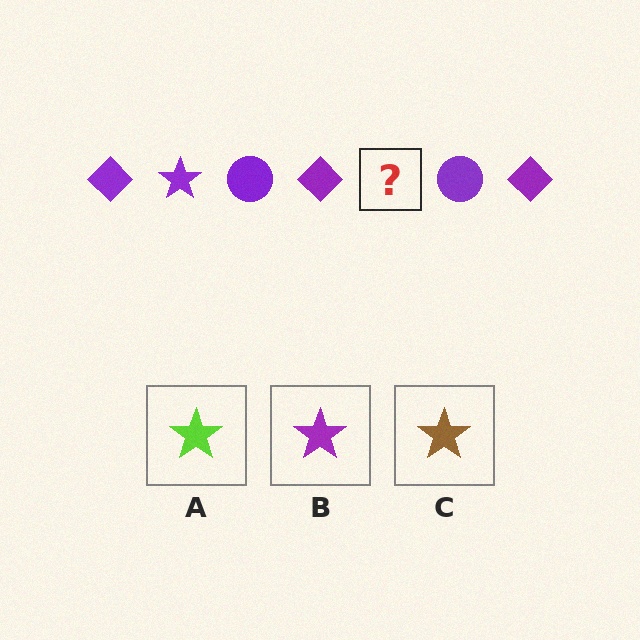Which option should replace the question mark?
Option B.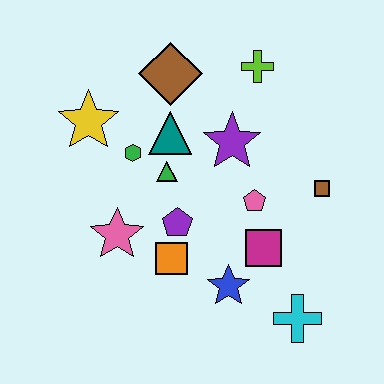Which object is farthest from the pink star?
The lime cross is farthest from the pink star.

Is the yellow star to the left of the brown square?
Yes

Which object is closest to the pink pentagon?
The magenta square is closest to the pink pentagon.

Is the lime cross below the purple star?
No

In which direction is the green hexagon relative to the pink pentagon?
The green hexagon is to the left of the pink pentagon.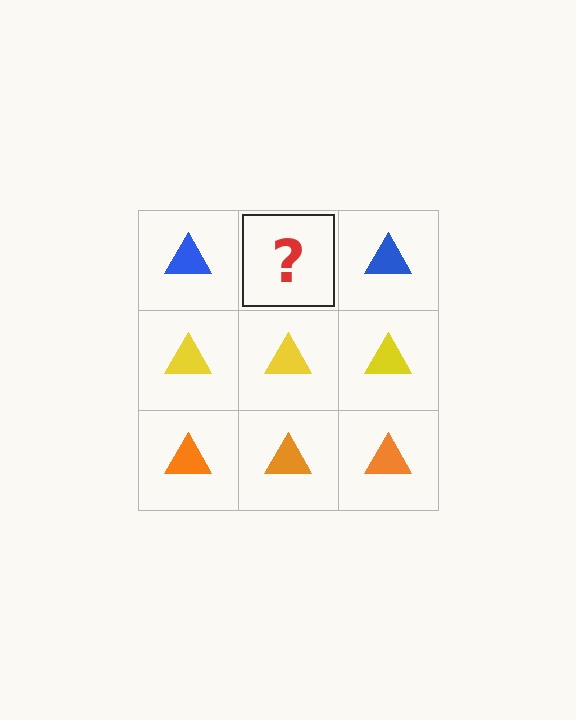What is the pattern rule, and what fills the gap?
The rule is that each row has a consistent color. The gap should be filled with a blue triangle.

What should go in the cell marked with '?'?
The missing cell should contain a blue triangle.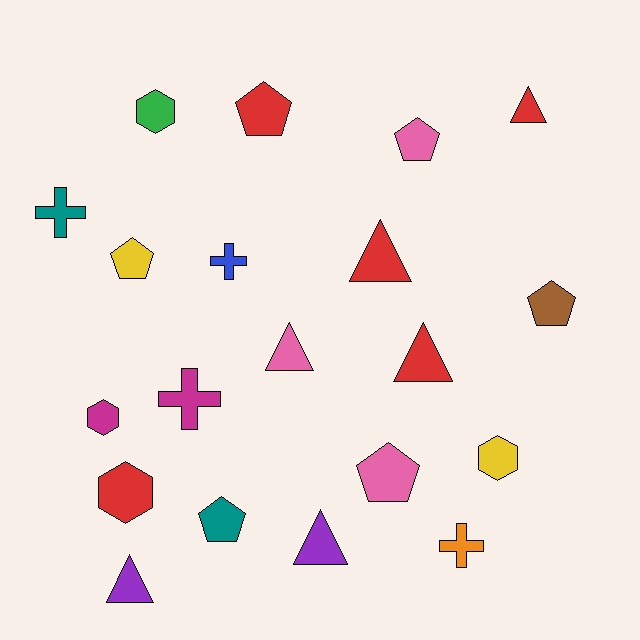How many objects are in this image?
There are 20 objects.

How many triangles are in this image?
There are 6 triangles.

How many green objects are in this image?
There is 1 green object.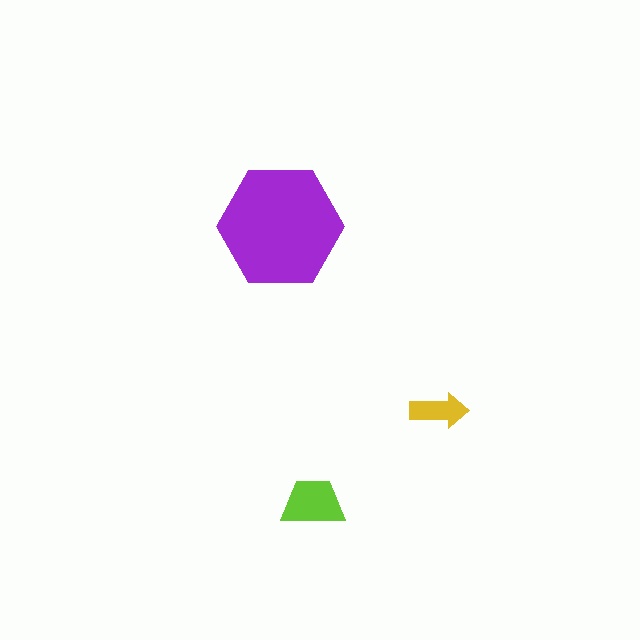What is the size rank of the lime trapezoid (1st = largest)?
2nd.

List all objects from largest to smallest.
The purple hexagon, the lime trapezoid, the yellow arrow.